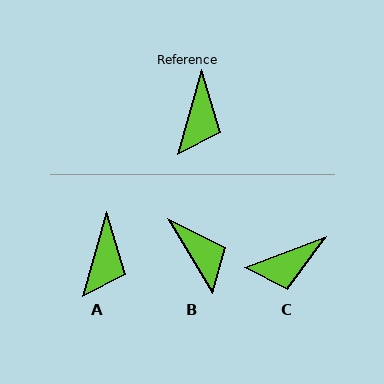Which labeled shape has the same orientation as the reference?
A.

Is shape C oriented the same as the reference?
No, it is off by about 54 degrees.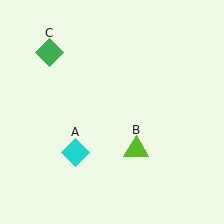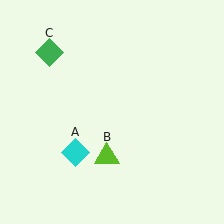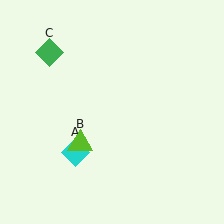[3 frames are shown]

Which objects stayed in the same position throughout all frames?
Cyan diamond (object A) and green diamond (object C) remained stationary.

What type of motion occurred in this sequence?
The lime triangle (object B) rotated clockwise around the center of the scene.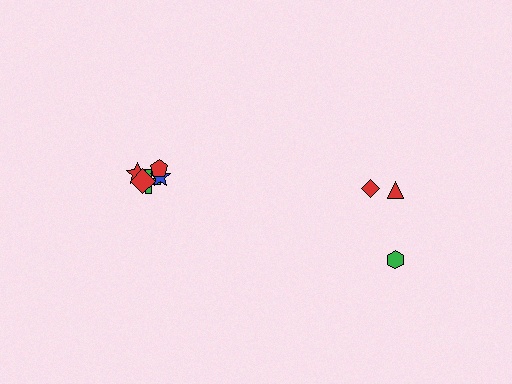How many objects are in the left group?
There are 5 objects.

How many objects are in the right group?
There are 3 objects.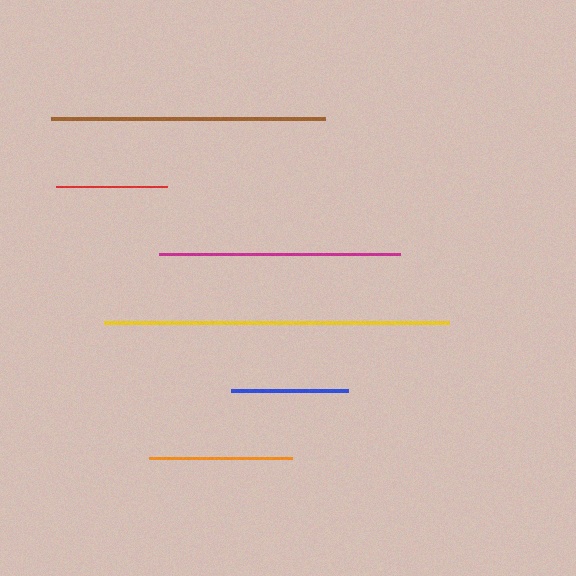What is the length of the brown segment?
The brown segment is approximately 274 pixels long.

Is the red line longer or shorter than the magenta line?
The magenta line is longer than the red line.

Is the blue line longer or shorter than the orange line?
The orange line is longer than the blue line.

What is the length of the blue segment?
The blue segment is approximately 117 pixels long.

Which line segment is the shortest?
The red line is the shortest at approximately 112 pixels.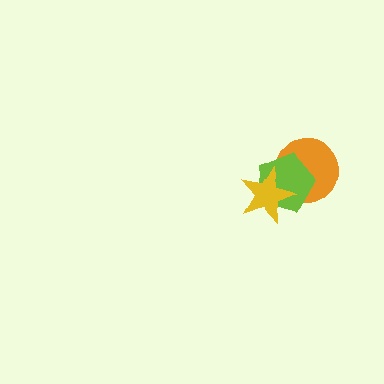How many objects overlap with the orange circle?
2 objects overlap with the orange circle.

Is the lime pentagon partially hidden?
Yes, it is partially covered by another shape.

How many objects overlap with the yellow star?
2 objects overlap with the yellow star.